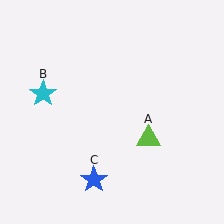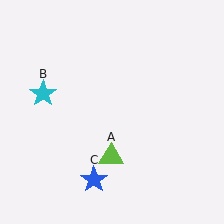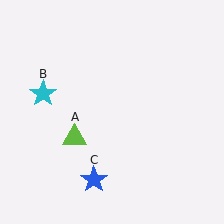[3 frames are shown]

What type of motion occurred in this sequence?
The lime triangle (object A) rotated clockwise around the center of the scene.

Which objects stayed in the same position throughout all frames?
Cyan star (object B) and blue star (object C) remained stationary.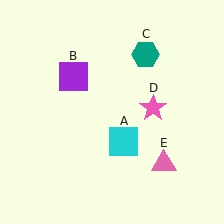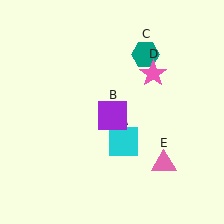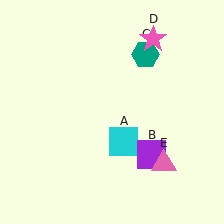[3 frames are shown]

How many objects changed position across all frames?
2 objects changed position: purple square (object B), pink star (object D).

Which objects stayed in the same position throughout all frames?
Cyan square (object A) and teal hexagon (object C) and pink triangle (object E) remained stationary.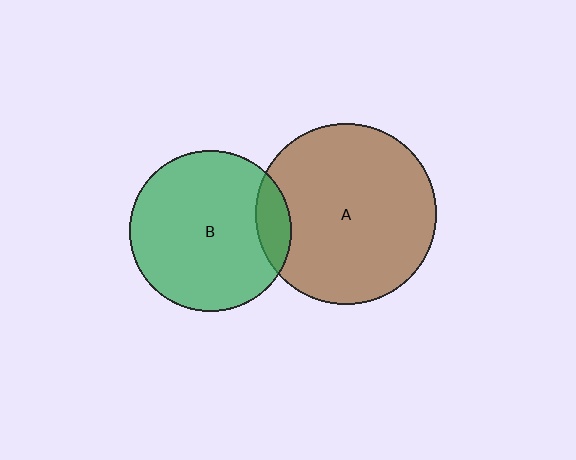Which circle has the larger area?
Circle A (brown).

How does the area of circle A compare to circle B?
Approximately 1.2 times.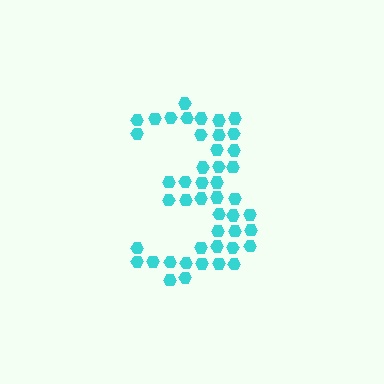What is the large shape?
The large shape is the digit 3.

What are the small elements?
The small elements are hexagons.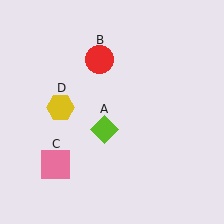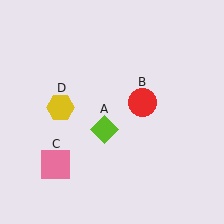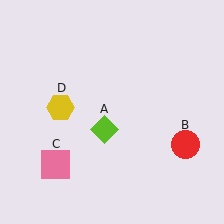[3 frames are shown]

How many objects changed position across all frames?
1 object changed position: red circle (object B).